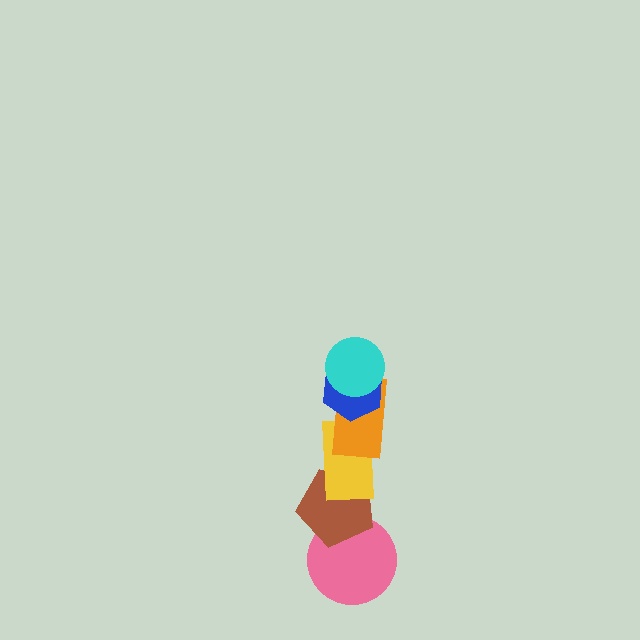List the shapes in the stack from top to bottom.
From top to bottom: the cyan circle, the blue hexagon, the orange rectangle, the yellow rectangle, the brown pentagon, the pink circle.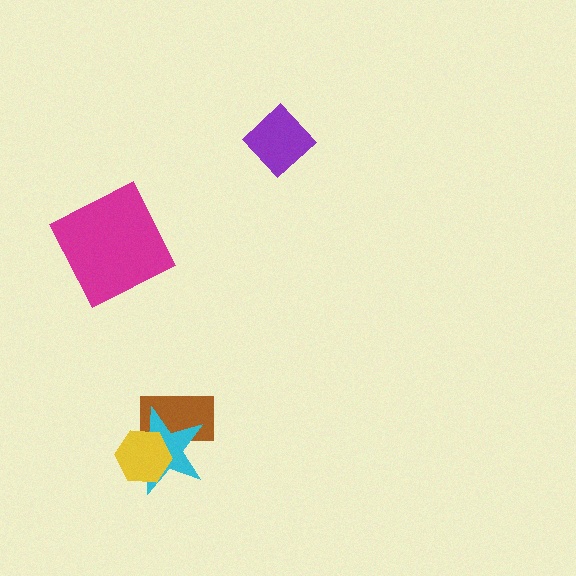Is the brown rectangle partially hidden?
Yes, it is partially covered by another shape.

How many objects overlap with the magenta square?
0 objects overlap with the magenta square.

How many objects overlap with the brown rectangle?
2 objects overlap with the brown rectangle.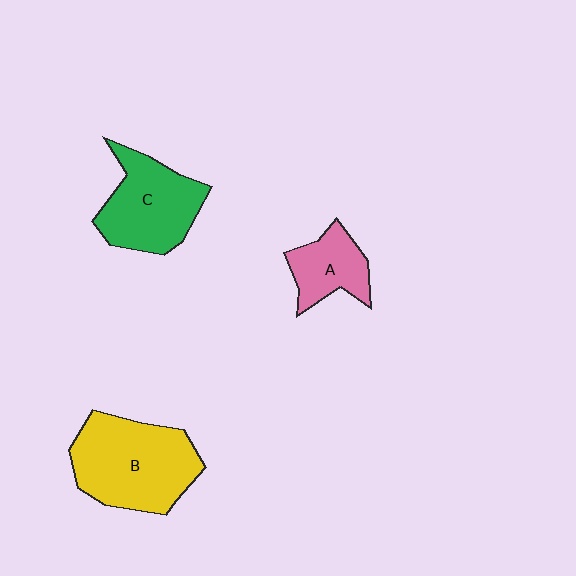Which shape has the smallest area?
Shape A (pink).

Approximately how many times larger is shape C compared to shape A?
Approximately 1.7 times.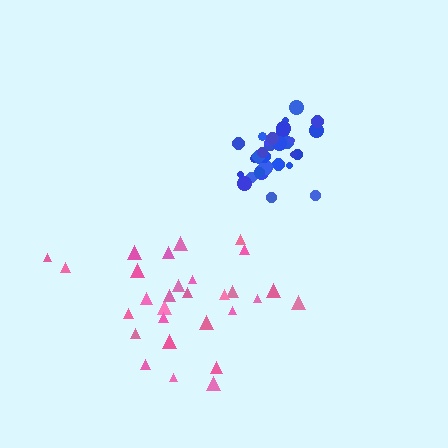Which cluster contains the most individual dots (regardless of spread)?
Blue (32).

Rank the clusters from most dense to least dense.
blue, pink.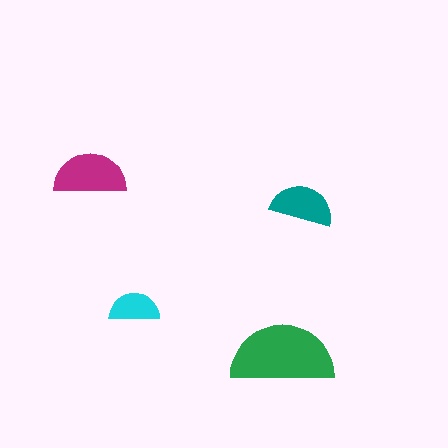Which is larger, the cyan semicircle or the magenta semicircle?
The magenta one.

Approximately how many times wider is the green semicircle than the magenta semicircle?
About 1.5 times wider.